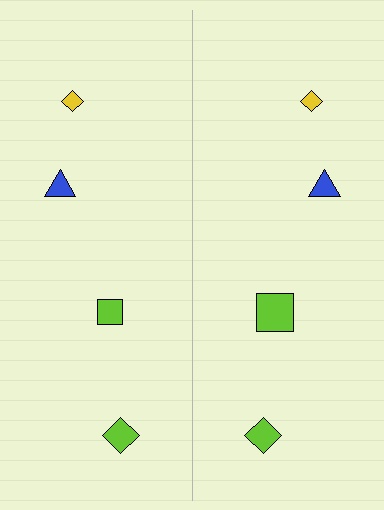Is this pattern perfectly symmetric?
No, the pattern is not perfectly symmetric. The lime square on the right side has a different size than its mirror counterpart.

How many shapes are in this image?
There are 8 shapes in this image.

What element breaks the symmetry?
The lime square on the right side has a different size than its mirror counterpart.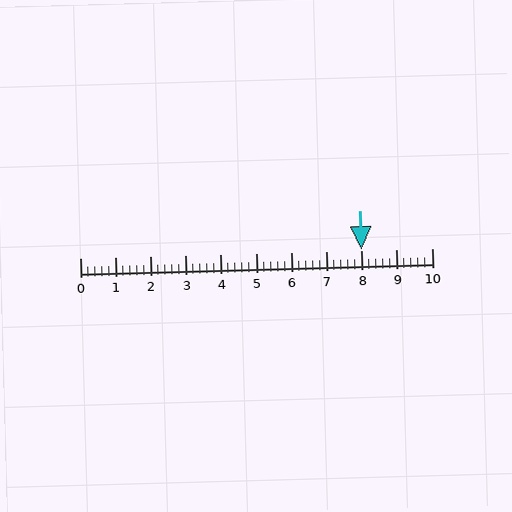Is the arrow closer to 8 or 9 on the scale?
The arrow is closer to 8.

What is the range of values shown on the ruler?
The ruler shows values from 0 to 10.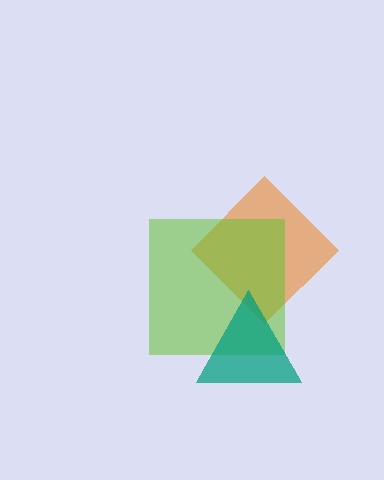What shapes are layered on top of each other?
The layered shapes are: an orange diamond, a lime square, a teal triangle.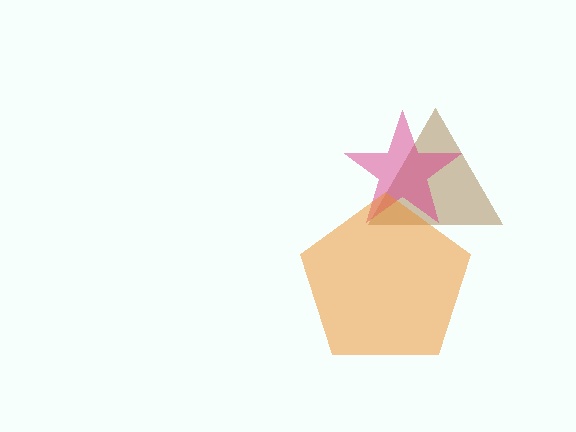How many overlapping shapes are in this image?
There are 3 overlapping shapes in the image.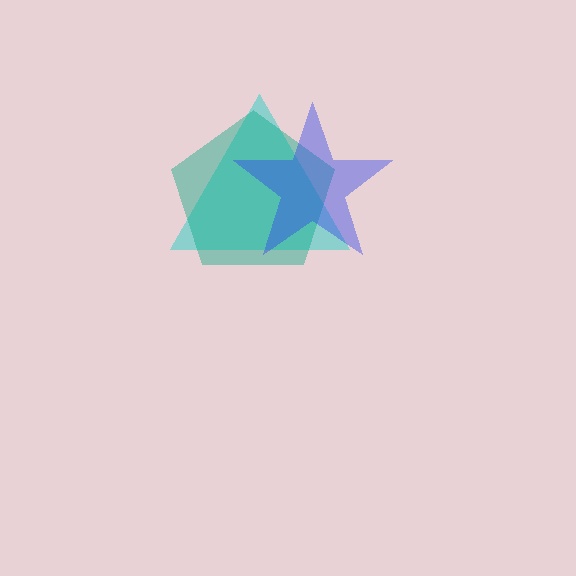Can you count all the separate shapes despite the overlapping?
Yes, there are 3 separate shapes.